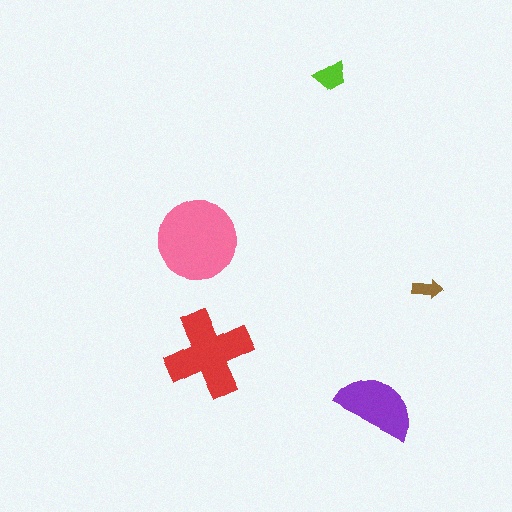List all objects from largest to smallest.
The pink circle, the red cross, the purple semicircle, the lime trapezoid, the brown arrow.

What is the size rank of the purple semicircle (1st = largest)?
3rd.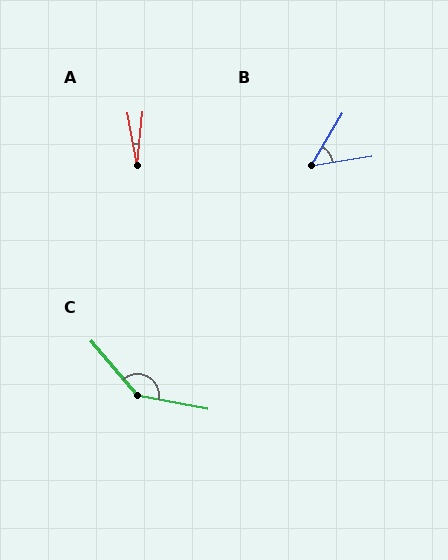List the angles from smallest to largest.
A (15°), B (50°), C (141°).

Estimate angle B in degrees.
Approximately 50 degrees.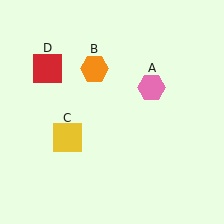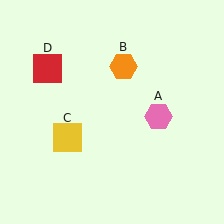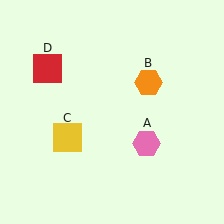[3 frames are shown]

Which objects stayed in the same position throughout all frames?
Yellow square (object C) and red square (object D) remained stationary.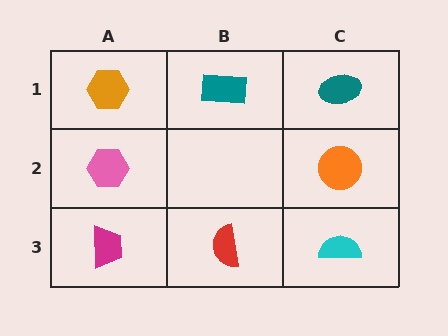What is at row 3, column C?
A cyan semicircle.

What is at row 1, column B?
A teal rectangle.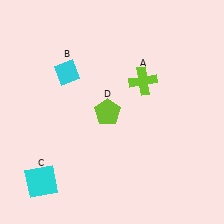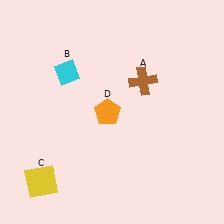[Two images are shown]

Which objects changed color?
A changed from lime to brown. C changed from cyan to yellow. D changed from lime to orange.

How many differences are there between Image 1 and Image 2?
There are 3 differences between the two images.